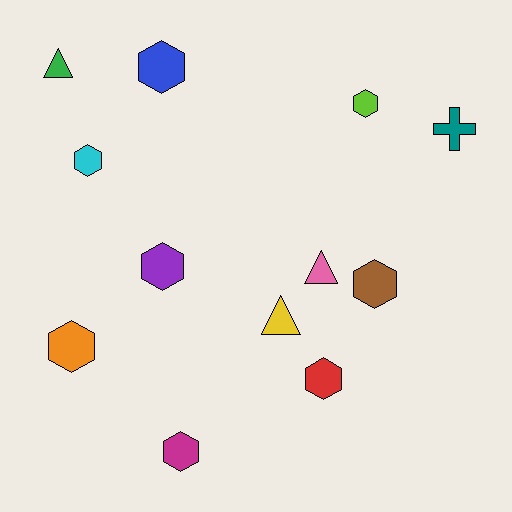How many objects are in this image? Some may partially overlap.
There are 12 objects.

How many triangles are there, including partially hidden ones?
There are 3 triangles.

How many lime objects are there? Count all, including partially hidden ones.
There is 1 lime object.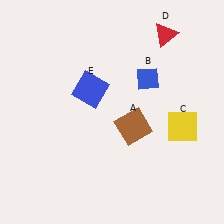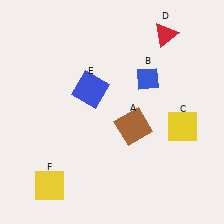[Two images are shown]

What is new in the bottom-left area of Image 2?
A yellow square (F) was added in the bottom-left area of Image 2.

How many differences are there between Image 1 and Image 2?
There is 1 difference between the two images.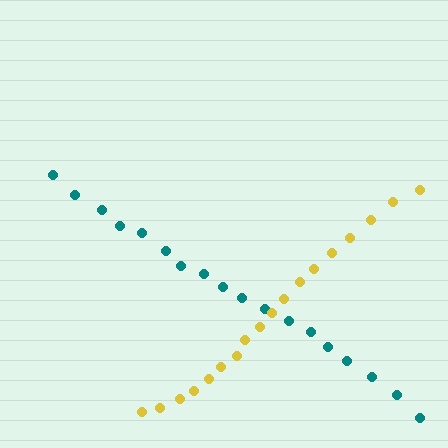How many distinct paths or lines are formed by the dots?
There are 2 distinct paths.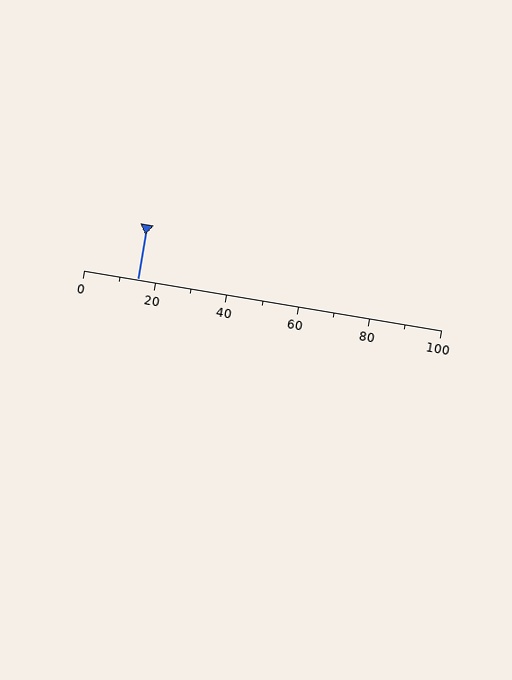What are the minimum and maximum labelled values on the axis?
The axis runs from 0 to 100.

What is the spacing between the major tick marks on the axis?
The major ticks are spaced 20 apart.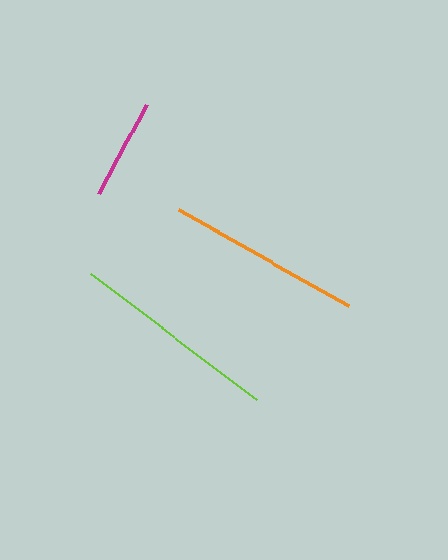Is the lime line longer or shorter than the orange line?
The lime line is longer than the orange line.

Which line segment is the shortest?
The magenta line is the shortest at approximately 101 pixels.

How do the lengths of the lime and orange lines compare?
The lime and orange lines are approximately the same length.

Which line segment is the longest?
The lime line is the longest at approximately 208 pixels.